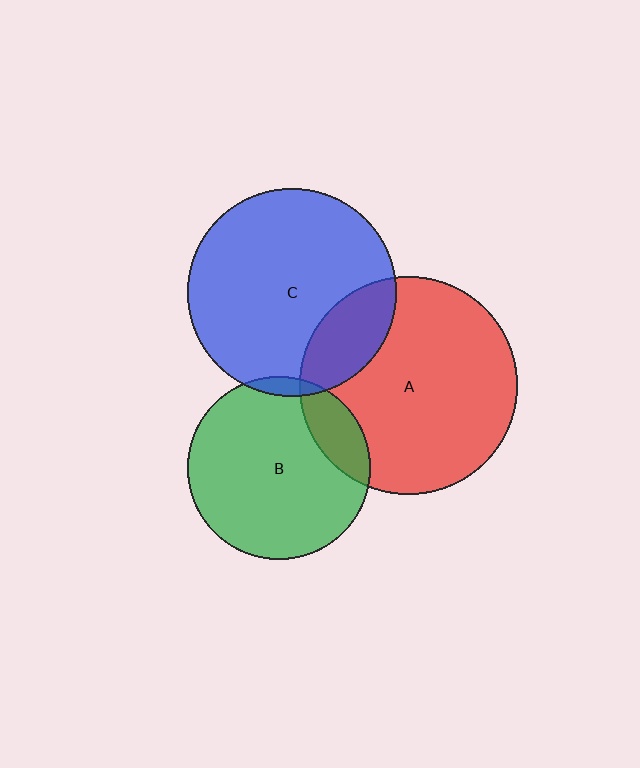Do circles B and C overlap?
Yes.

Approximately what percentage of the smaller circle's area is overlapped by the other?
Approximately 5%.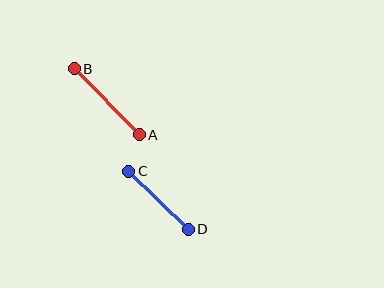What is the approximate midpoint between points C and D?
The midpoint is at approximately (158, 200) pixels.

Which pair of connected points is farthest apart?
Points A and B are farthest apart.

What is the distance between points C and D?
The distance is approximately 83 pixels.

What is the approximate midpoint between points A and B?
The midpoint is at approximately (107, 102) pixels.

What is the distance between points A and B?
The distance is approximately 92 pixels.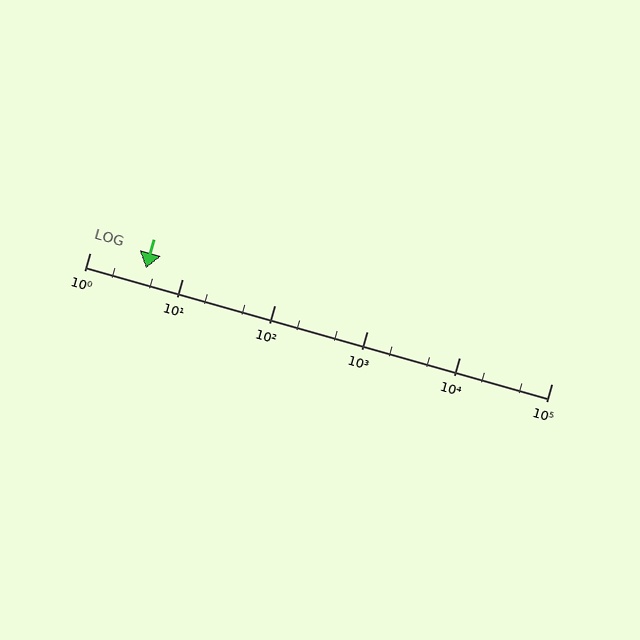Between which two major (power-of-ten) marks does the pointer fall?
The pointer is between 1 and 10.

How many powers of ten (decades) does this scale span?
The scale spans 5 decades, from 1 to 100000.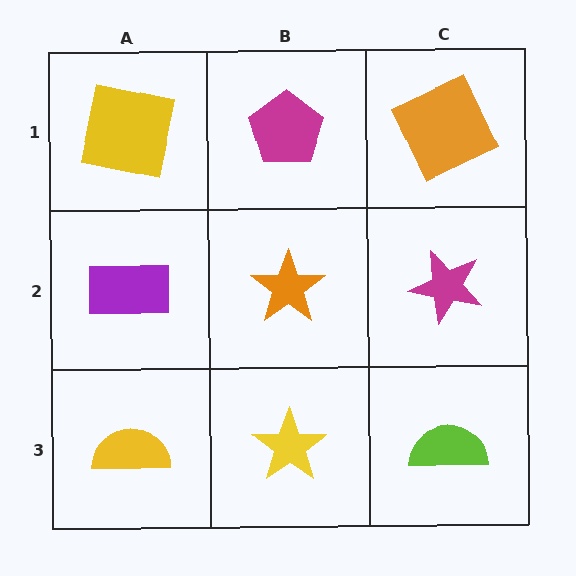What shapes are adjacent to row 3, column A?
A purple rectangle (row 2, column A), a yellow star (row 3, column B).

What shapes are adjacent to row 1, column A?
A purple rectangle (row 2, column A), a magenta pentagon (row 1, column B).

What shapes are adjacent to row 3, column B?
An orange star (row 2, column B), a yellow semicircle (row 3, column A), a lime semicircle (row 3, column C).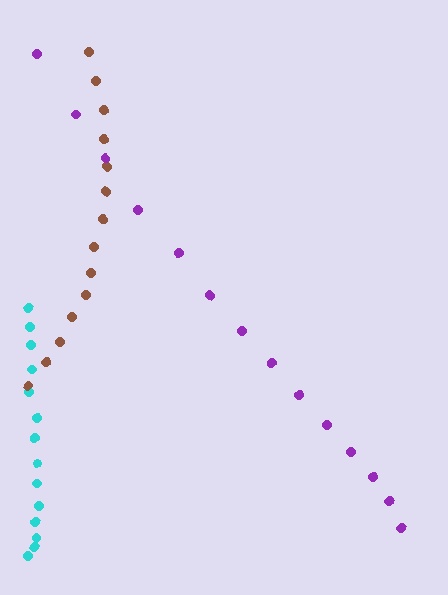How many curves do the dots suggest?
There are 3 distinct paths.